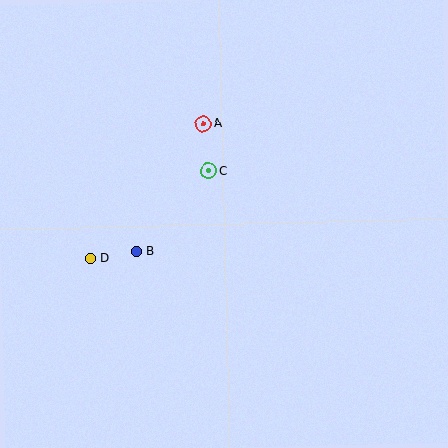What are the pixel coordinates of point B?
Point B is at (136, 251).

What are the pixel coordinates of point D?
Point D is at (90, 258).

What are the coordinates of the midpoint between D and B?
The midpoint between D and B is at (113, 255).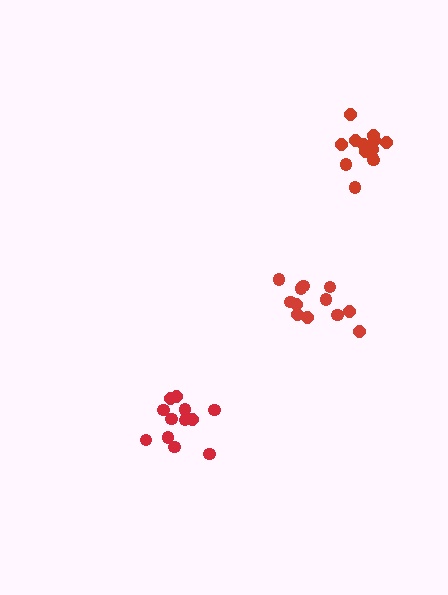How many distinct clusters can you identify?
There are 3 distinct clusters.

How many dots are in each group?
Group 1: 13 dots, Group 2: 12 dots, Group 3: 12 dots (37 total).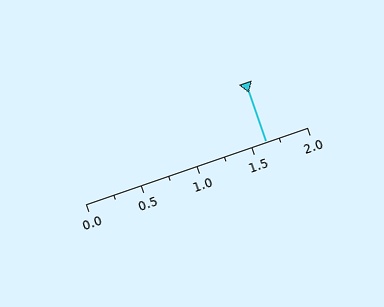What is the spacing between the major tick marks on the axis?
The major ticks are spaced 0.5 apart.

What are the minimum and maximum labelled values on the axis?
The axis runs from 0.0 to 2.0.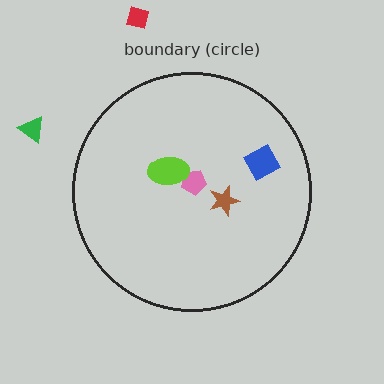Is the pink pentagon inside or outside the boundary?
Inside.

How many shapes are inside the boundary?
4 inside, 2 outside.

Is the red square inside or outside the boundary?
Outside.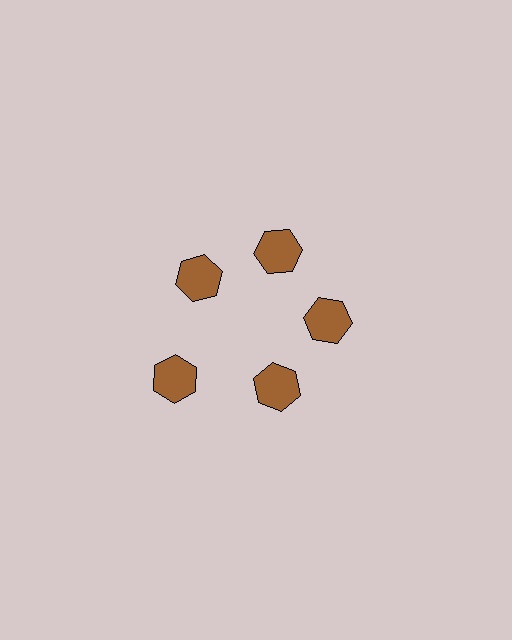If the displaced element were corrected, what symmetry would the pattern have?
It would have 5-fold rotational symmetry — the pattern would map onto itself every 72 degrees.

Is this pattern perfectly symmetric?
No. The 5 brown hexagons are arranged in a ring, but one element near the 8 o'clock position is pushed outward from the center, breaking the 5-fold rotational symmetry.